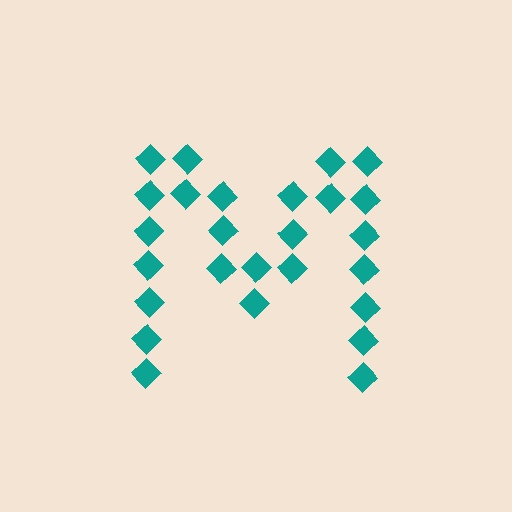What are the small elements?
The small elements are diamonds.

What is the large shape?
The large shape is the letter M.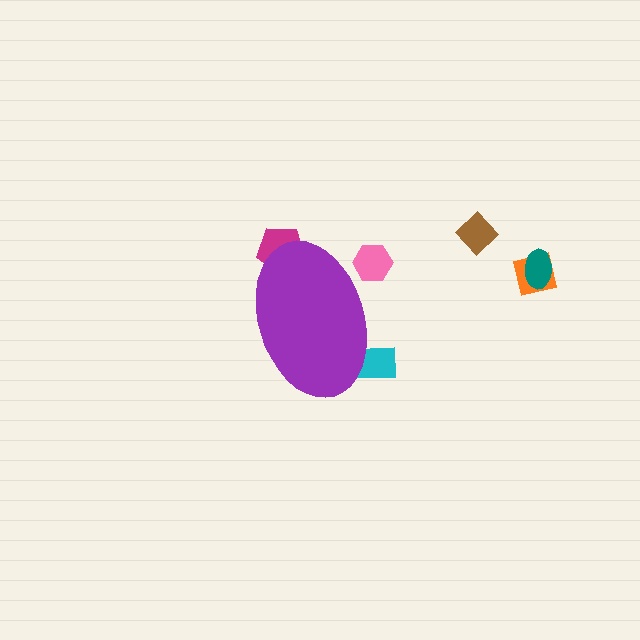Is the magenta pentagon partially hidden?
Yes, the magenta pentagon is partially hidden behind the purple ellipse.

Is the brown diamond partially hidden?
No, the brown diamond is fully visible.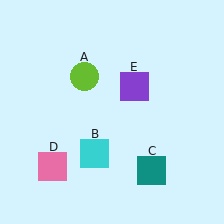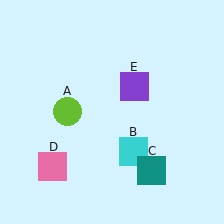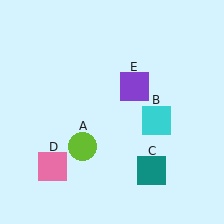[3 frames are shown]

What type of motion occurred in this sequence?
The lime circle (object A), cyan square (object B) rotated counterclockwise around the center of the scene.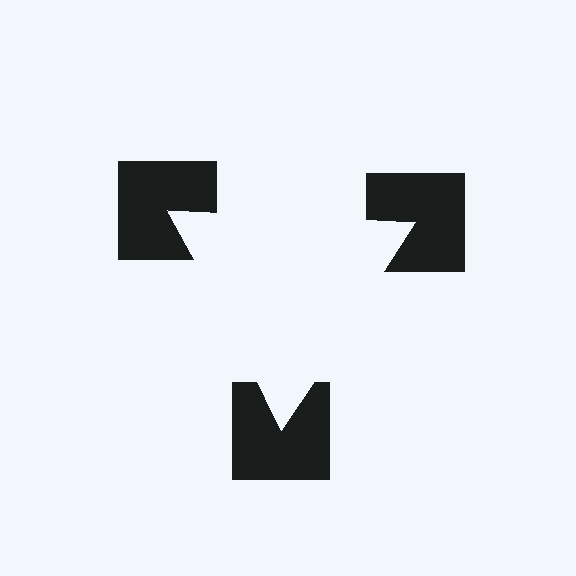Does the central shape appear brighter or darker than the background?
It typically appears slightly brighter than the background, even though no actual brightness change is drawn.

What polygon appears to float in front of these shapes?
An illusory triangle — its edges are inferred from the aligned wedge cuts in the notched squares, not physically drawn.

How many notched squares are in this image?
There are 3 — one at each vertex of the illusory triangle.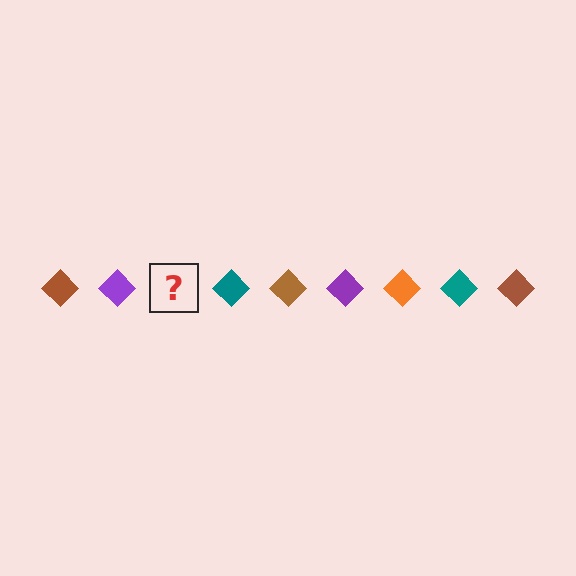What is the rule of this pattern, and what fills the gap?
The rule is that the pattern cycles through brown, purple, orange, teal diamonds. The gap should be filled with an orange diamond.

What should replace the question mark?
The question mark should be replaced with an orange diamond.